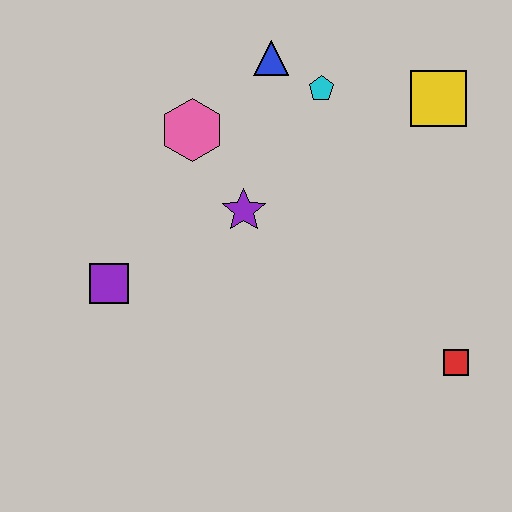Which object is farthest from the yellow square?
The purple square is farthest from the yellow square.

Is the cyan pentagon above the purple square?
Yes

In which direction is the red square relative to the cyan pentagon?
The red square is below the cyan pentagon.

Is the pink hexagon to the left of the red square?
Yes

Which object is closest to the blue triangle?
The cyan pentagon is closest to the blue triangle.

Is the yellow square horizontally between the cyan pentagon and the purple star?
No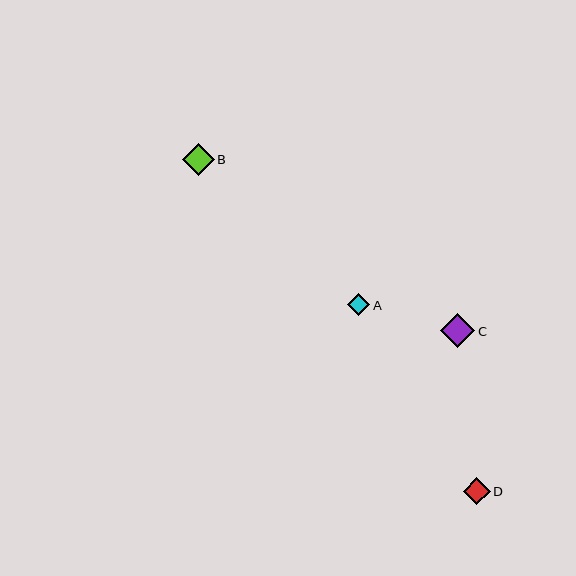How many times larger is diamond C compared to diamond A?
Diamond C is approximately 1.6 times the size of diamond A.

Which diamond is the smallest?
Diamond A is the smallest with a size of approximately 22 pixels.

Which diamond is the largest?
Diamond C is the largest with a size of approximately 34 pixels.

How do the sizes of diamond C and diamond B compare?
Diamond C and diamond B are approximately the same size.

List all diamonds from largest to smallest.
From largest to smallest: C, B, D, A.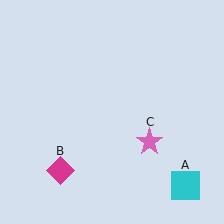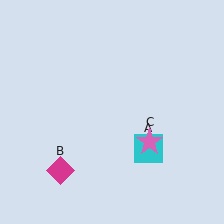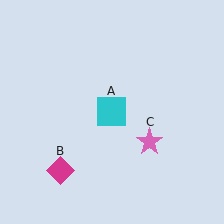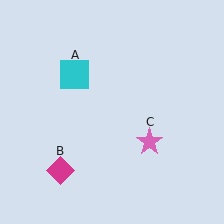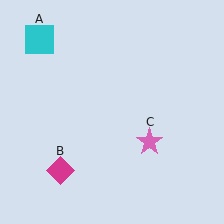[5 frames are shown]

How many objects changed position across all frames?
1 object changed position: cyan square (object A).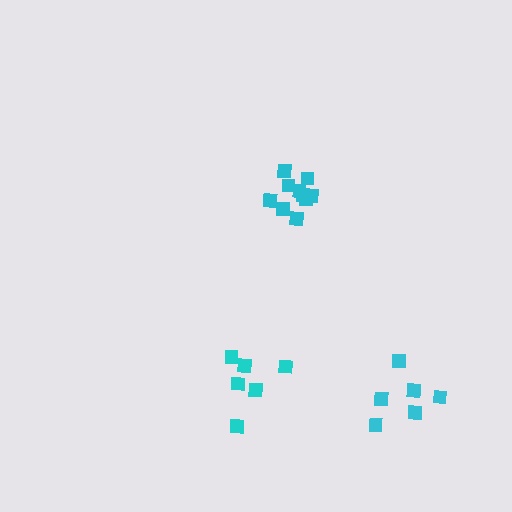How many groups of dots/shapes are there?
There are 3 groups.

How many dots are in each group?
Group 1: 10 dots, Group 2: 6 dots, Group 3: 6 dots (22 total).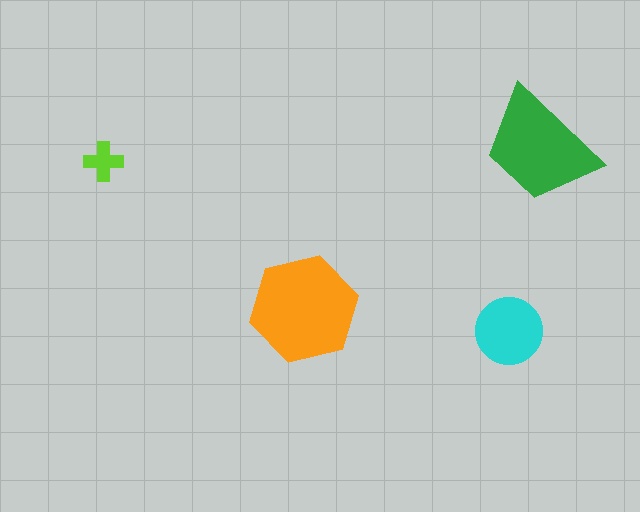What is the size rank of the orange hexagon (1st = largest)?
1st.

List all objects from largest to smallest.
The orange hexagon, the green trapezoid, the cyan circle, the lime cross.